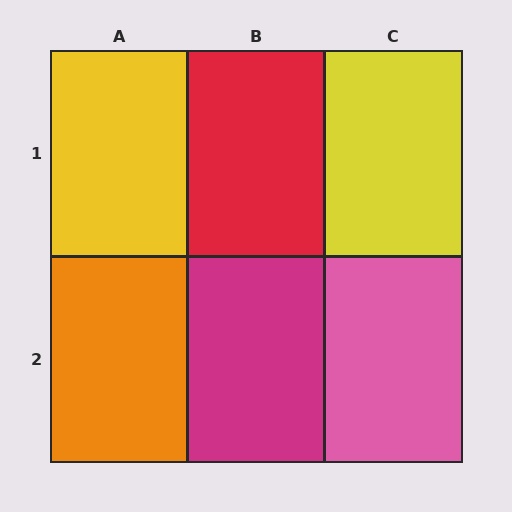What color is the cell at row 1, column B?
Red.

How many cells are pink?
1 cell is pink.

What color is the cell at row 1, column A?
Yellow.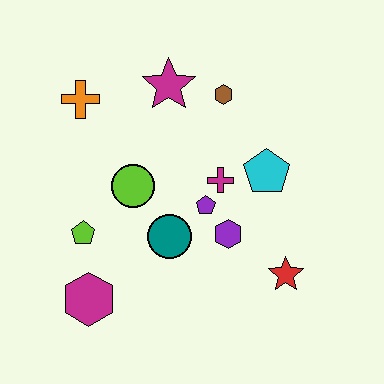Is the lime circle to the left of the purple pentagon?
Yes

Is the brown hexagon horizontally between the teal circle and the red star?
Yes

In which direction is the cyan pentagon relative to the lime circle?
The cyan pentagon is to the right of the lime circle.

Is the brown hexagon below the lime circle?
No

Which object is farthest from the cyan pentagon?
The magenta hexagon is farthest from the cyan pentagon.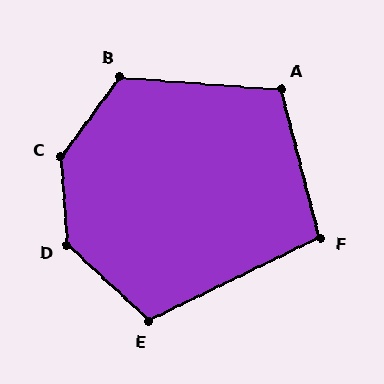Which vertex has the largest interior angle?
C, at approximately 140 degrees.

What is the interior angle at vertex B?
Approximately 122 degrees (obtuse).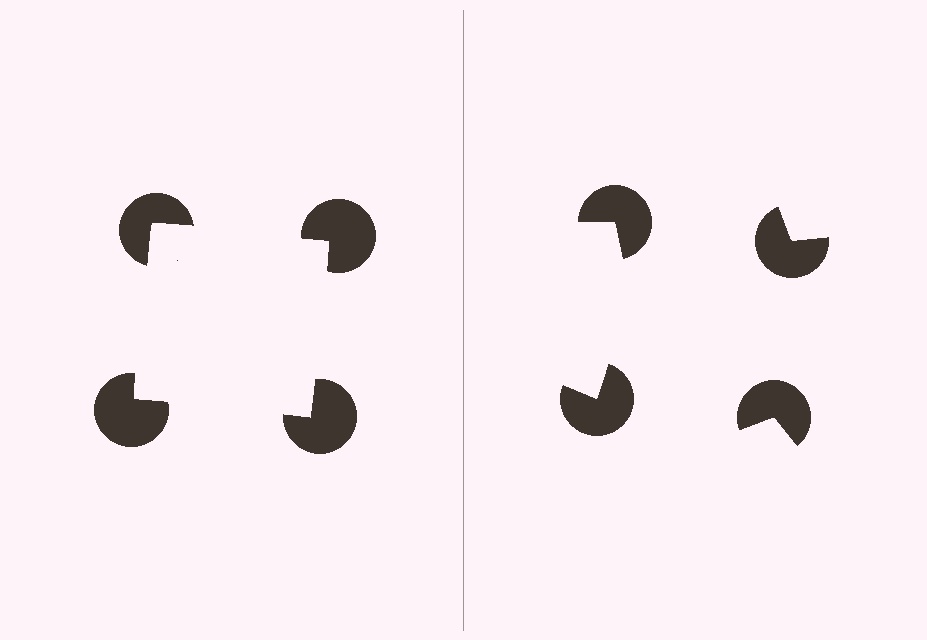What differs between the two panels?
The pac-man discs are positioned identically on both sides; only the wedge orientations differ. On the left they align to a square; on the right they are misaligned.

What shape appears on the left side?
An illusory square.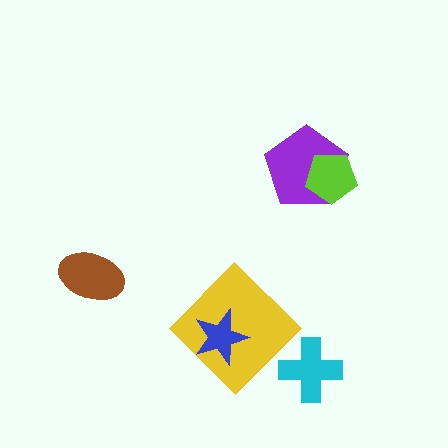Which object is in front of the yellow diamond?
The blue star is in front of the yellow diamond.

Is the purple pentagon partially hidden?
Yes, it is partially covered by another shape.